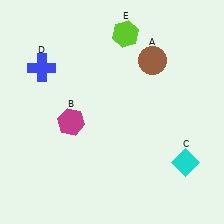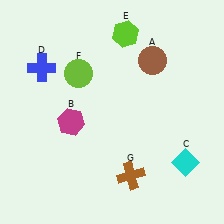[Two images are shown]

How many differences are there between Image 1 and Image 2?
There are 2 differences between the two images.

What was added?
A lime circle (F), a brown cross (G) were added in Image 2.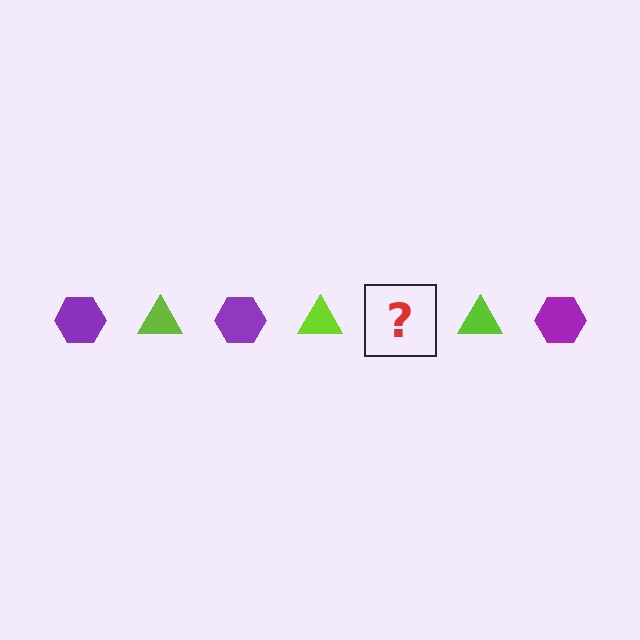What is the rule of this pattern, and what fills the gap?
The rule is that the pattern alternates between purple hexagon and lime triangle. The gap should be filled with a purple hexagon.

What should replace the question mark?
The question mark should be replaced with a purple hexagon.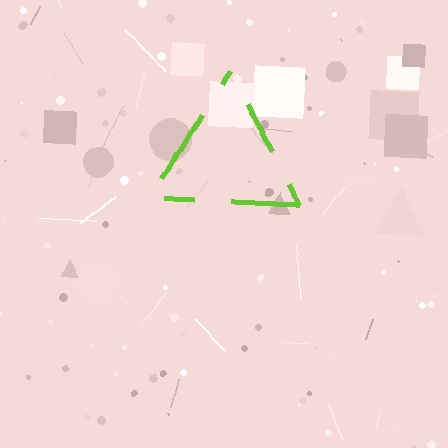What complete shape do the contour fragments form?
The contour fragments form a triangle.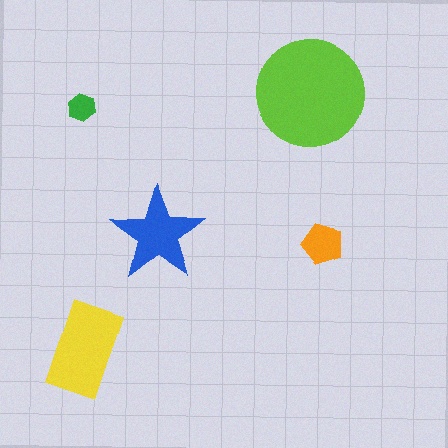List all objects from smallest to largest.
The green hexagon, the orange pentagon, the blue star, the yellow rectangle, the lime circle.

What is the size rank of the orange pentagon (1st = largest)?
4th.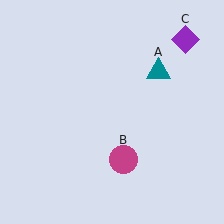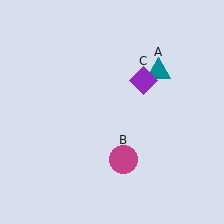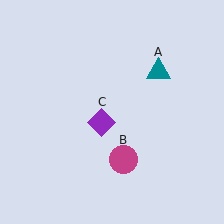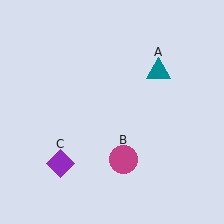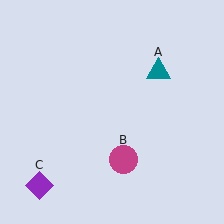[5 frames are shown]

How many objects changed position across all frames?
1 object changed position: purple diamond (object C).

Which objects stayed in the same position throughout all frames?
Teal triangle (object A) and magenta circle (object B) remained stationary.